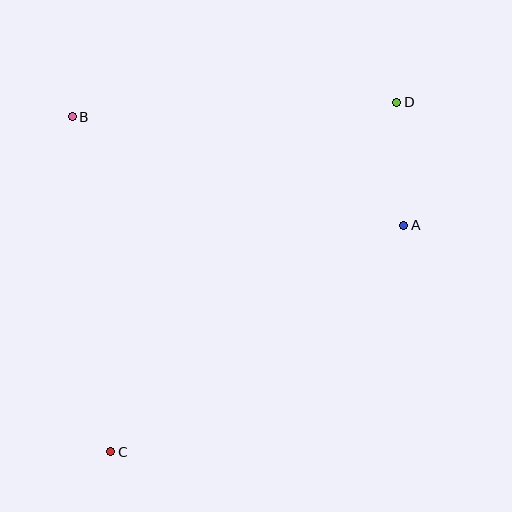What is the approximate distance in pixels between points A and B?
The distance between A and B is approximately 349 pixels.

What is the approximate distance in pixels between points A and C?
The distance between A and C is approximately 371 pixels.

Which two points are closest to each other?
Points A and D are closest to each other.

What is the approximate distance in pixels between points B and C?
The distance between B and C is approximately 337 pixels.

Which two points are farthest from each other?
Points C and D are farthest from each other.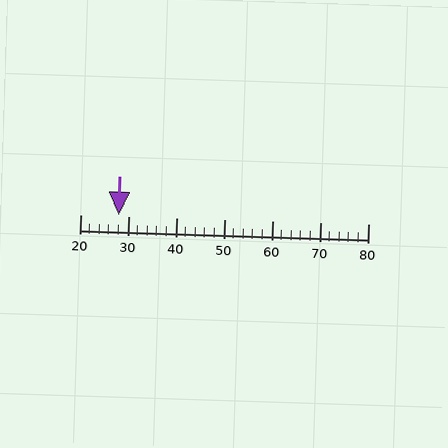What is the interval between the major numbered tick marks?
The major tick marks are spaced 10 units apart.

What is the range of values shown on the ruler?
The ruler shows values from 20 to 80.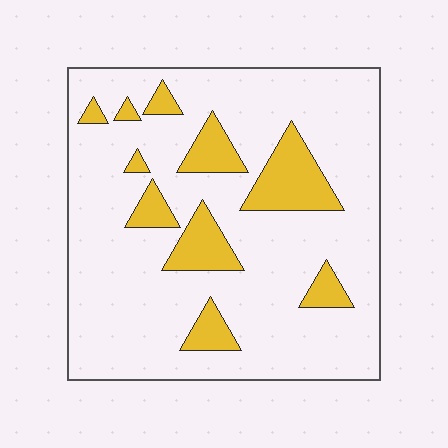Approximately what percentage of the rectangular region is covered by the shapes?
Approximately 15%.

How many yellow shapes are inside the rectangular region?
10.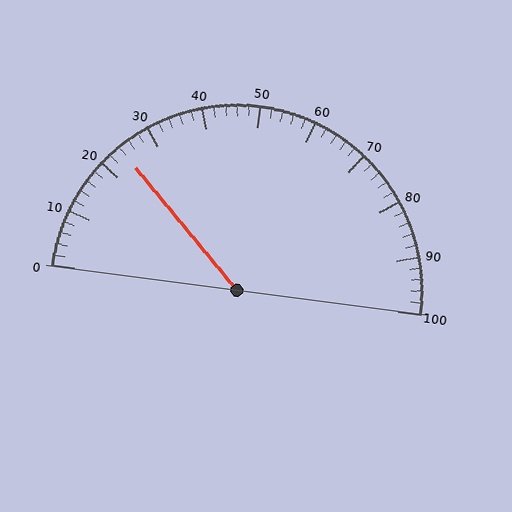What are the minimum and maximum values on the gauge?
The gauge ranges from 0 to 100.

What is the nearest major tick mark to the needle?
The nearest major tick mark is 20.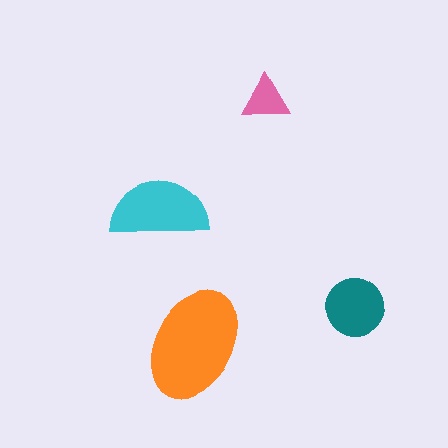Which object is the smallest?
The pink triangle.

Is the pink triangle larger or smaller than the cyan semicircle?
Smaller.